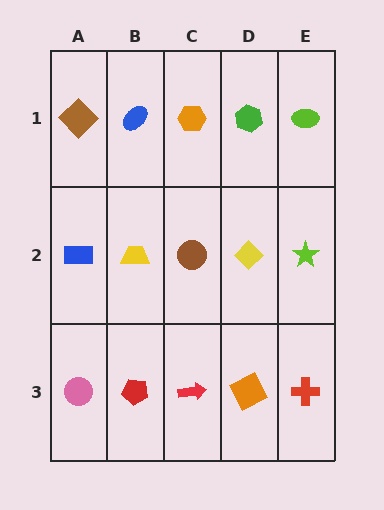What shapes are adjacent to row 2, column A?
A brown diamond (row 1, column A), a pink circle (row 3, column A), a yellow trapezoid (row 2, column B).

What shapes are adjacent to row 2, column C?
An orange hexagon (row 1, column C), a red arrow (row 3, column C), a yellow trapezoid (row 2, column B), a yellow diamond (row 2, column D).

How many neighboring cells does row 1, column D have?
3.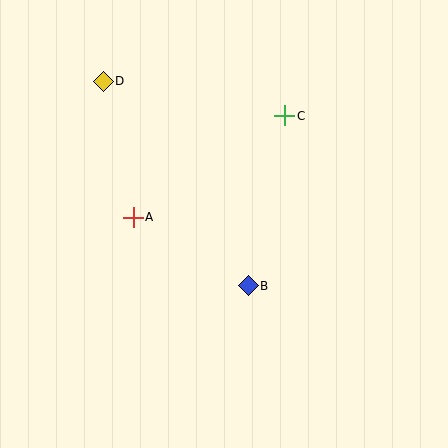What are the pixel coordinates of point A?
Point A is at (133, 217).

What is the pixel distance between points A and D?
The distance between A and D is 139 pixels.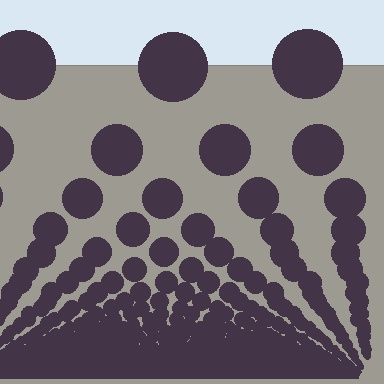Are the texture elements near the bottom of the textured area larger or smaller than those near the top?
Smaller. The gradient is inverted — elements near the bottom are smaller and denser.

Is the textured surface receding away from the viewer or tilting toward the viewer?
The surface appears to tilt toward the viewer. Texture elements get larger and sparser toward the top.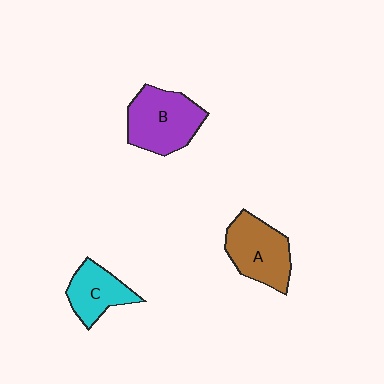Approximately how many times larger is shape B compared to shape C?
Approximately 1.5 times.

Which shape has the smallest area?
Shape C (cyan).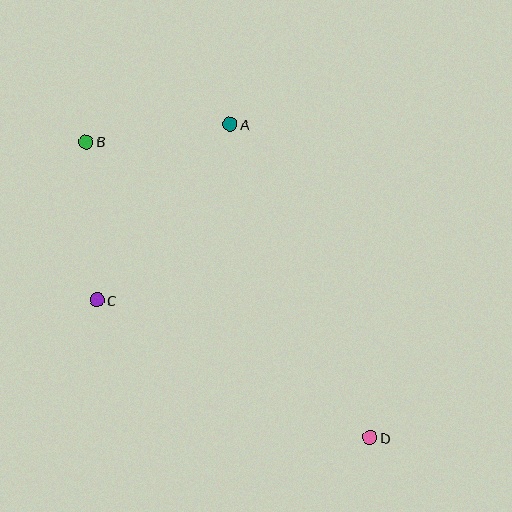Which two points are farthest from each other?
Points B and D are farthest from each other.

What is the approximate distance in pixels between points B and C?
The distance between B and C is approximately 159 pixels.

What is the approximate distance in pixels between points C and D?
The distance between C and D is approximately 306 pixels.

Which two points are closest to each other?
Points A and B are closest to each other.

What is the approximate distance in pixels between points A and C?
The distance between A and C is approximately 220 pixels.